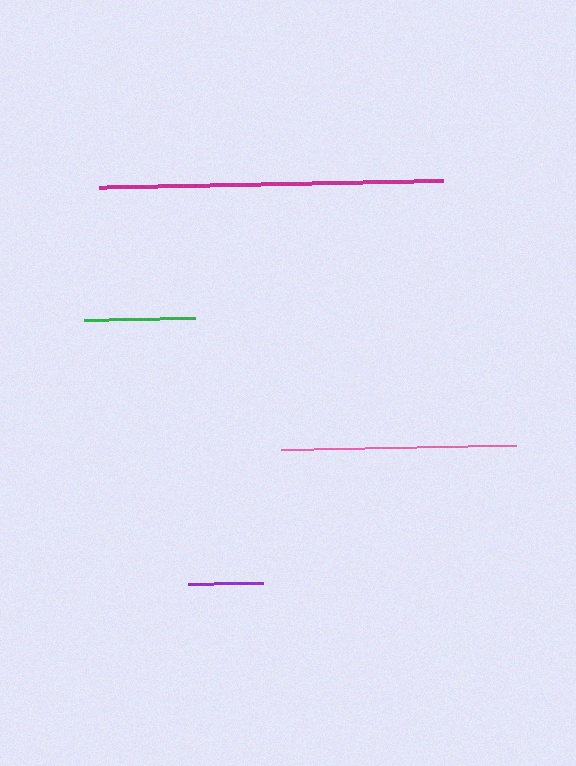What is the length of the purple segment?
The purple segment is approximately 75 pixels long.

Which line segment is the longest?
The magenta line is the longest at approximately 345 pixels.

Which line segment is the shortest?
The purple line is the shortest at approximately 75 pixels.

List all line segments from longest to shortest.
From longest to shortest: magenta, pink, green, purple.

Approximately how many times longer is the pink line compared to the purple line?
The pink line is approximately 3.1 times the length of the purple line.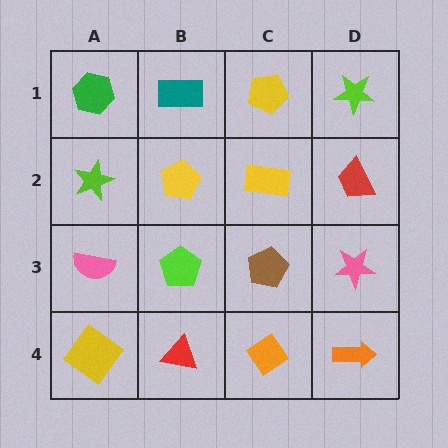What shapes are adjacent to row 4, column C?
A brown pentagon (row 3, column C), a red triangle (row 4, column B), an orange arrow (row 4, column D).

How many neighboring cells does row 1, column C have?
3.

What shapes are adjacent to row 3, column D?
A red trapezoid (row 2, column D), an orange arrow (row 4, column D), a brown pentagon (row 3, column C).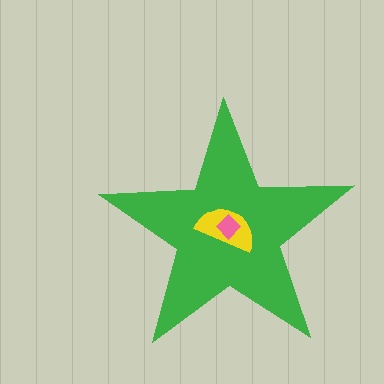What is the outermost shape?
The green star.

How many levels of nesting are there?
3.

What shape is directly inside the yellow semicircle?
The pink diamond.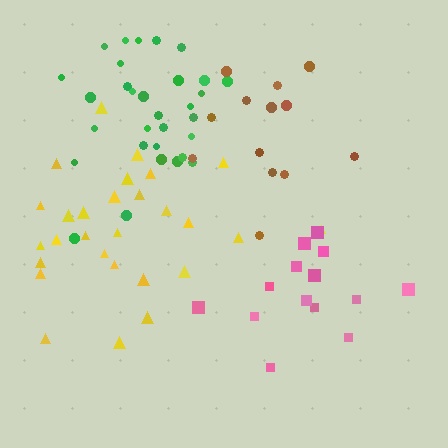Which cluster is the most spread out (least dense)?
Brown.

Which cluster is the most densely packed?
Green.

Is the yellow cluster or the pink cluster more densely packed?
Yellow.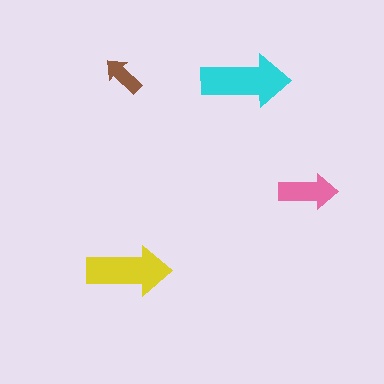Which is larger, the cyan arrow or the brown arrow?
The cyan one.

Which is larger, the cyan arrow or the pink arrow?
The cyan one.